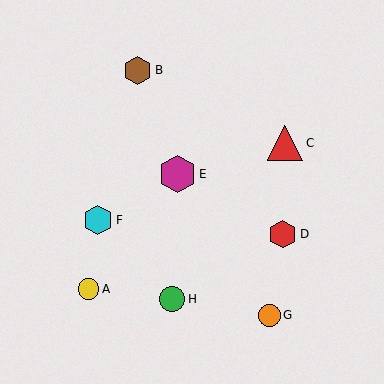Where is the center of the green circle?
The center of the green circle is at (172, 299).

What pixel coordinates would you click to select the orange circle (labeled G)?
Click at (269, 315) to select the orange circle G.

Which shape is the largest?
The magenta hexagon (labeled E) is the largest.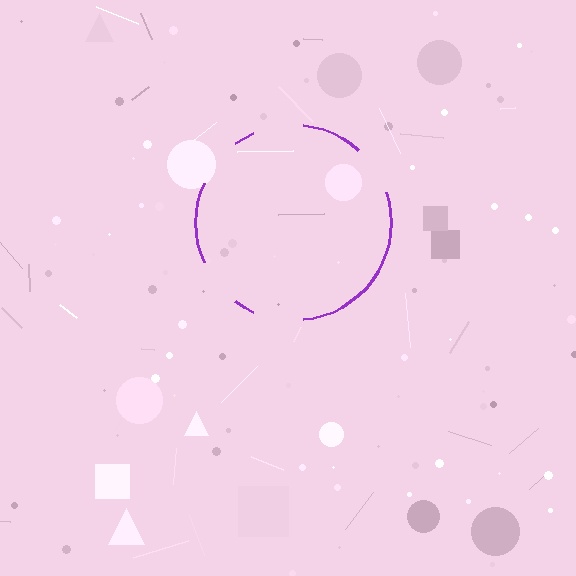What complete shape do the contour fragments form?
The contour fragments form a circle.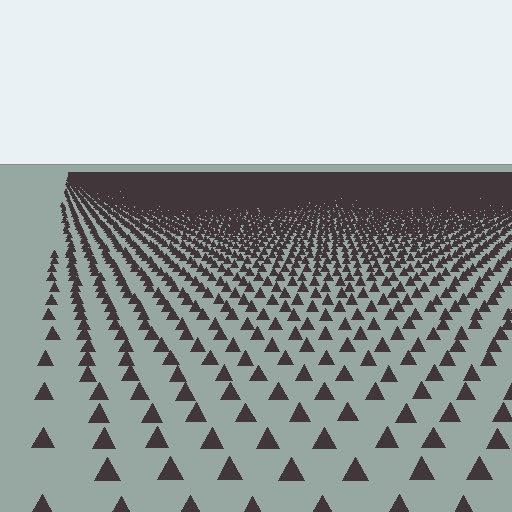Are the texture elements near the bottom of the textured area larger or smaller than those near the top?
Larger. Near the bottom, elements are closer to the viewer and appear at a bigger on-screen size.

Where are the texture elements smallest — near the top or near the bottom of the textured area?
Near the top.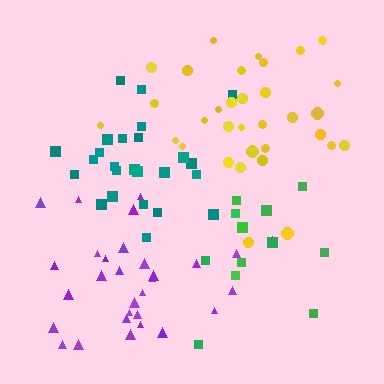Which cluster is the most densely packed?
Purple.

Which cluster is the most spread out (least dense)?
Green.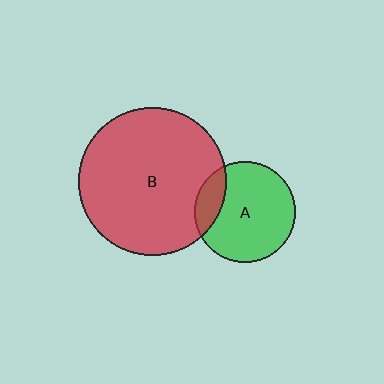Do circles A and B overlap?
Yes.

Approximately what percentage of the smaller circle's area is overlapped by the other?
Approximately 15%.